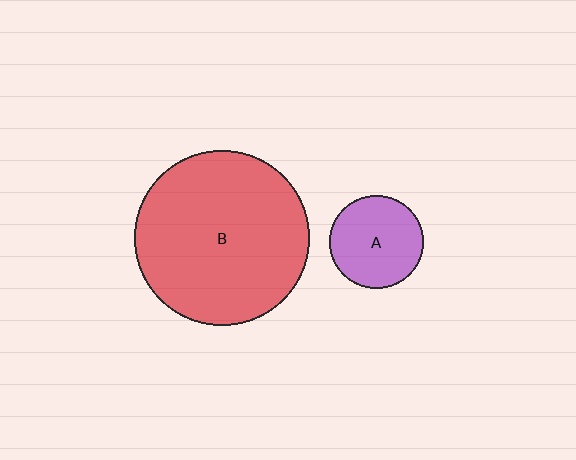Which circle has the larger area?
Circle B (red).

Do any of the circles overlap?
No, none of the circles overlap.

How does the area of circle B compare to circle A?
Approximately 3.5 times.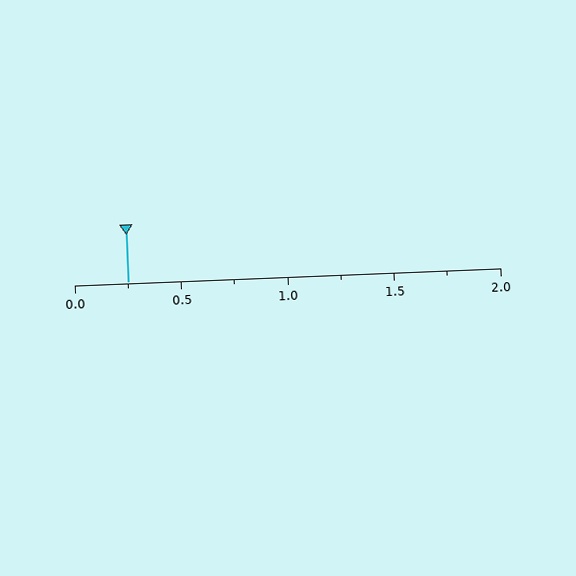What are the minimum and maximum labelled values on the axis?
The axis runs from 0.0 to 2.0.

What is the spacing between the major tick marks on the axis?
The major ticks are spaced 0.5 apart.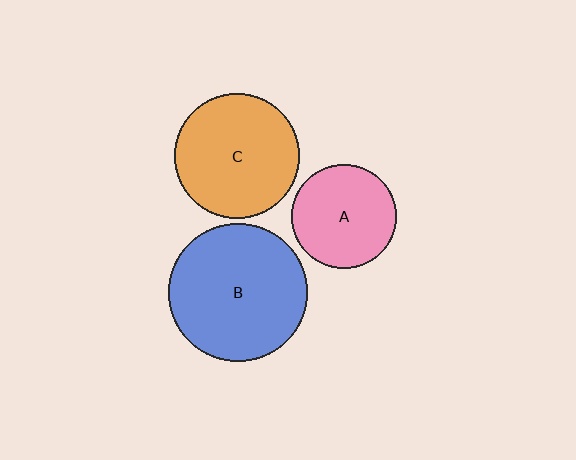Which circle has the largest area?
Circle B (blue).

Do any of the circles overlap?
No, none of the circles overlap.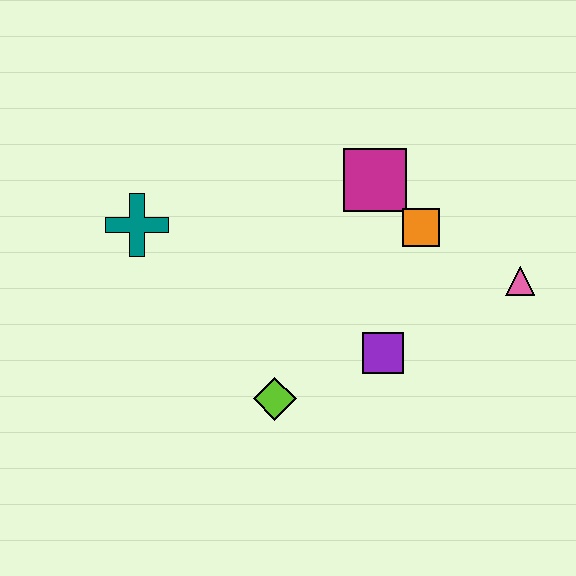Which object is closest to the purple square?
The lime diamond is closest to the purple square.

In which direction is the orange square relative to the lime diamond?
The orange square is above the lime diamond.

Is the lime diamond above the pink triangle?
No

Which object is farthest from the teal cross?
The pink triangle is farthest from the teal cross.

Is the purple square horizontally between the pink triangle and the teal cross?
Yes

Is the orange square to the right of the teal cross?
Yes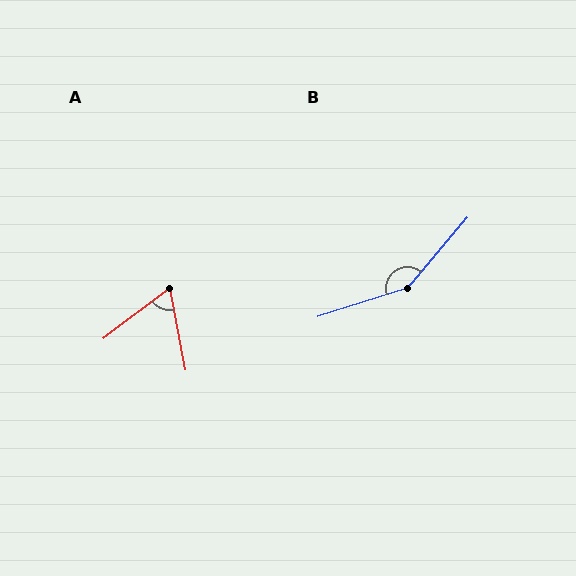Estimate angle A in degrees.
Approximately 64 degrees.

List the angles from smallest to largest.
A (64°), B (148°).